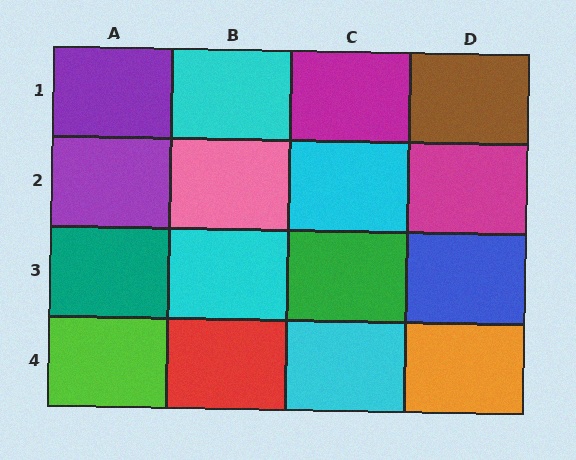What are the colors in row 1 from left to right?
Purple, cyan, magenta, brown.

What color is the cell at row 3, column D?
Blue.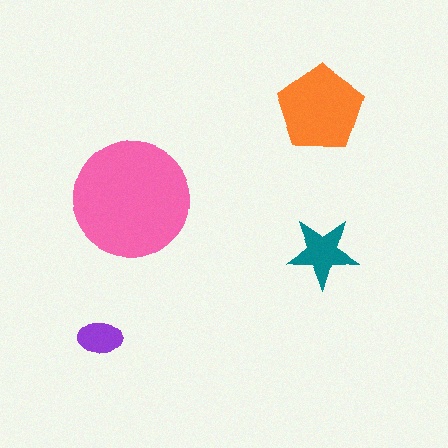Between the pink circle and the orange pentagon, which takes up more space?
The pink circle.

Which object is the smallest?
The purple ellipse.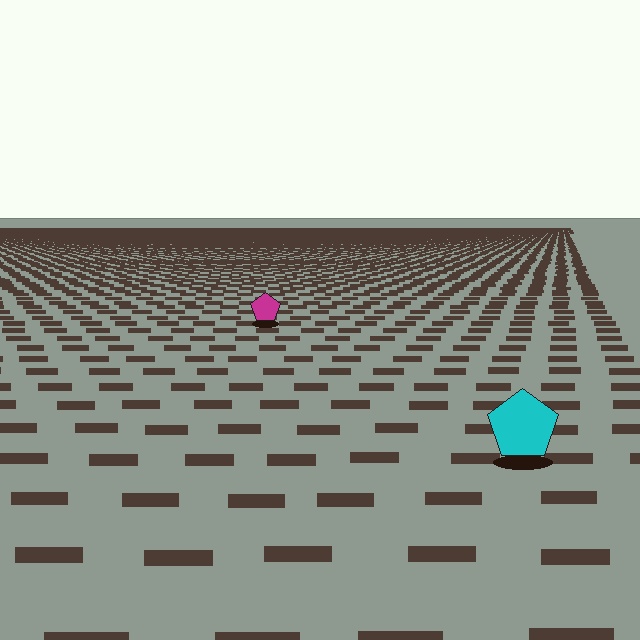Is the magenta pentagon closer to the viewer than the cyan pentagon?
No. The cyan pentagon is closer — you can tell from the texture gradient: the ground texture is coarser near it.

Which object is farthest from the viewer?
The magenta pentagon is farthest from the viewer. It appears smaller and the ground texture around it is denser.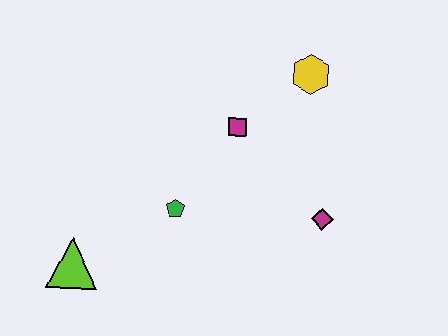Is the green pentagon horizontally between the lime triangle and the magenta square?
Yes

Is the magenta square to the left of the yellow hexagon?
Yes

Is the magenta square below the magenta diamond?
No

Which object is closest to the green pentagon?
The magenta square is closest to the green pentagon.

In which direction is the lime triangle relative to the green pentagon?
The lime triangle is to the left of the green pentagon.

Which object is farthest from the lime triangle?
The yellow hexagon is farthest from the lime triangle.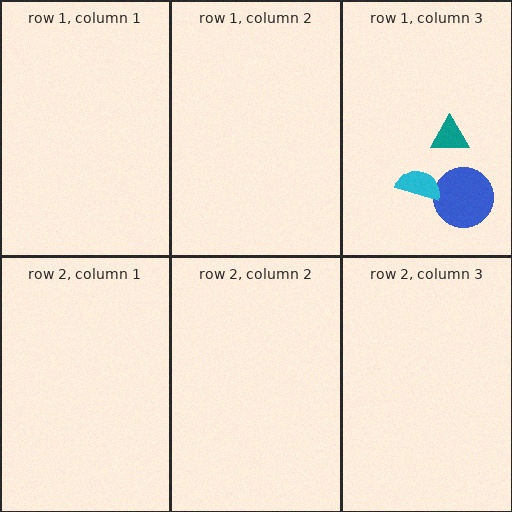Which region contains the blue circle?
The row 1, column 3 region.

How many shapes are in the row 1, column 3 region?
3.